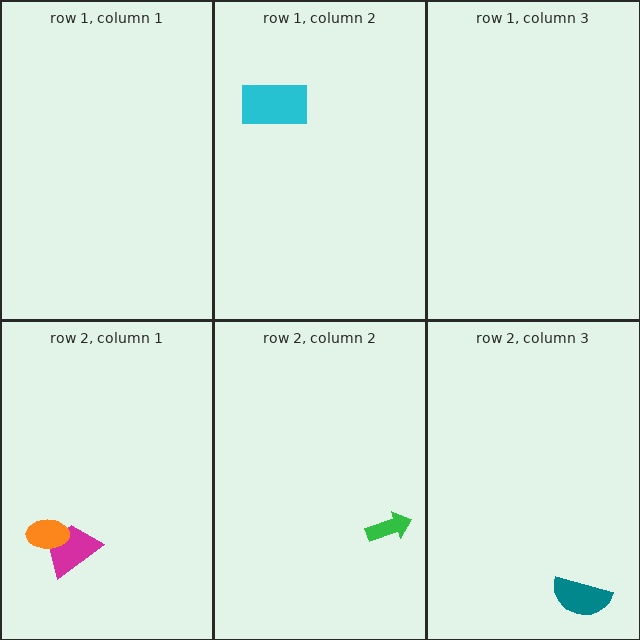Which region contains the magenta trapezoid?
The row 2, column 1 region.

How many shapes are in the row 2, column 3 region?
1.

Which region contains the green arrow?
The row 2, column 2 region.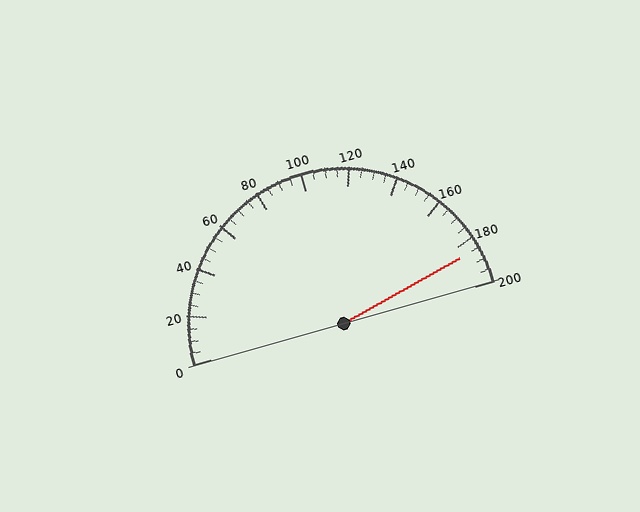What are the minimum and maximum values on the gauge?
The gauge ranges from 0 to 200.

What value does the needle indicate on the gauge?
The needle indicates approximately 185.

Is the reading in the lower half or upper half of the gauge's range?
The reading is in the upper half of the range (0 to 200).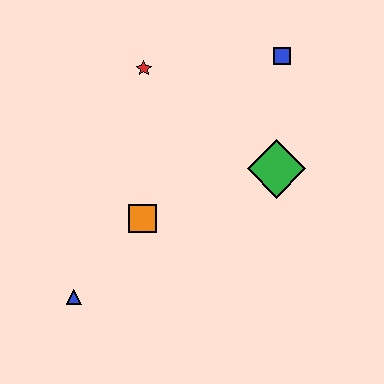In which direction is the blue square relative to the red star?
The blue square is to the right of the red star.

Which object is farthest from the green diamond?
The blue triangle is farthest from the green diamond.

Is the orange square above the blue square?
No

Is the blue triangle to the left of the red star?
Yes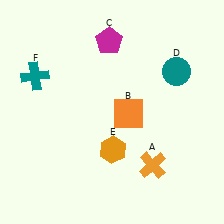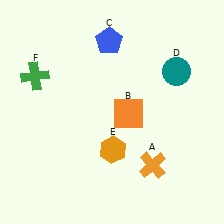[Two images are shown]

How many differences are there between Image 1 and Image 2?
There are 2 differences between the two images.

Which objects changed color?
C changed from magenta to blue. F changed from teal to green.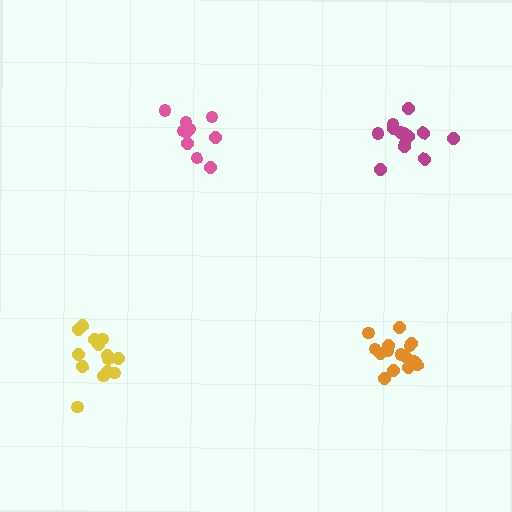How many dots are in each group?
Group 1: 15 dots, Group 2: 11 dots, Group 3: 15 dots, Group 4: 13 dots (54 total).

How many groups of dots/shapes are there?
There are 4 groups.